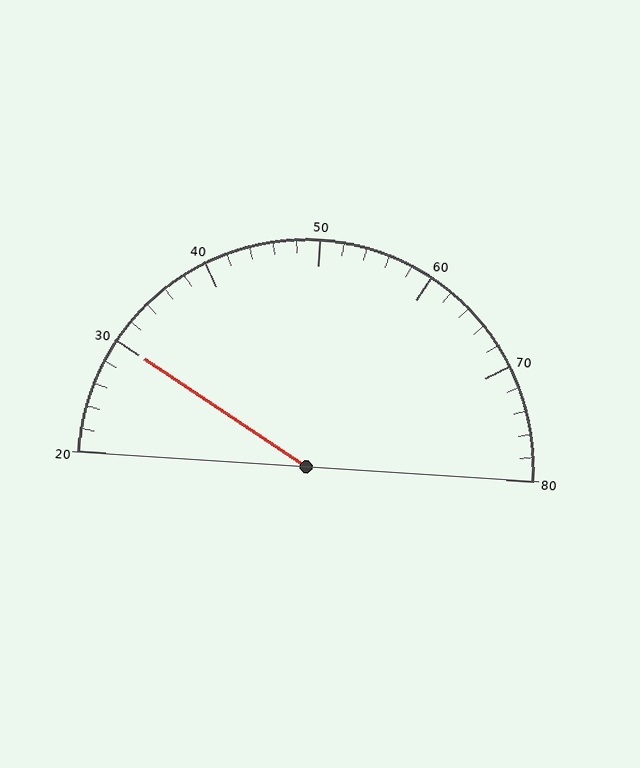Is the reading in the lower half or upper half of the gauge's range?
The reading is in the lower half of the range (20 to 80).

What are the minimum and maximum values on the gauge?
The gauge ranges from 20 to 80.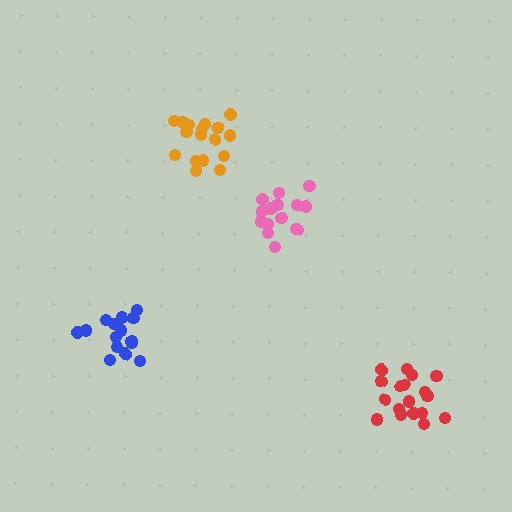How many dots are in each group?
Group 1: 17 dots, Group 2: 17 dots, Group 3: 18 dots, Group 4: 15 dots (67 total).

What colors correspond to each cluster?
The clusters are colored: orange, blue, red, pink.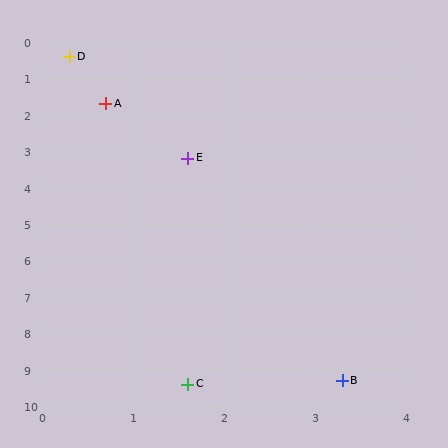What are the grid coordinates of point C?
Point C is at approximately (1.6, 9.4).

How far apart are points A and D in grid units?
Points A and D are about 1.4 grid units apart.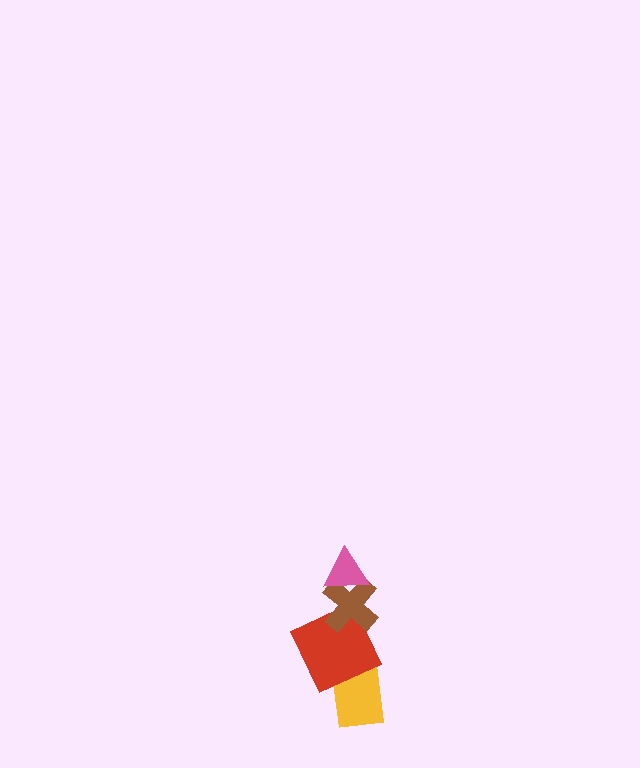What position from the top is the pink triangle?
The pink triangle is 1st from the top.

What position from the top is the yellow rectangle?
The yellow rectangle is 4th from the top.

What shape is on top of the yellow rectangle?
The red square is on top of the yellow rectangle.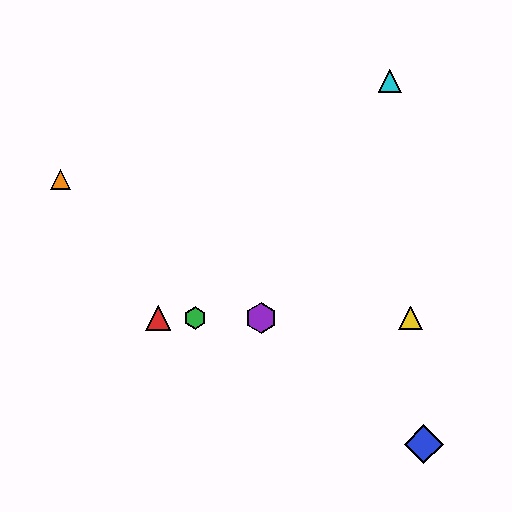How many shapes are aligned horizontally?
4 shapes (the red triangle, the green hexagon, the yellow triangle, the purple hexagon) are aligned horizontally.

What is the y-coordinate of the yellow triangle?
The yellow triangle is at y≈318.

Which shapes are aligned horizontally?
The red triangle, the green hexagon, the yellow triangle, the purple hexagon are aligned horizontally.